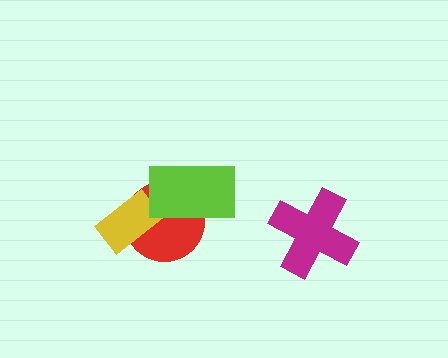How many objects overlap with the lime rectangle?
1 object overlaps with the lime rectangle.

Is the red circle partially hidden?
Yes, it is partially covered by another shape.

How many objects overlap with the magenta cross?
0 objects overlap with the magenta cross.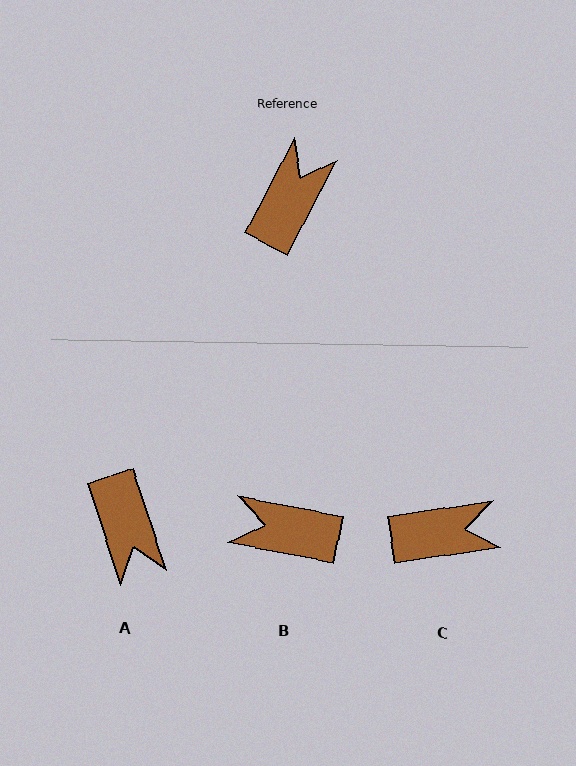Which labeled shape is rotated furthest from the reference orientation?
A, about 134 degrees away.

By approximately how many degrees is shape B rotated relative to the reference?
Approximately 107 degrees counter-clockwise.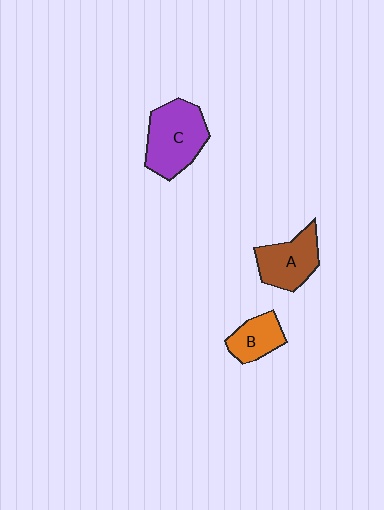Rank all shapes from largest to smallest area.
From largest to smallest: C (purple), A (brown), B (orange).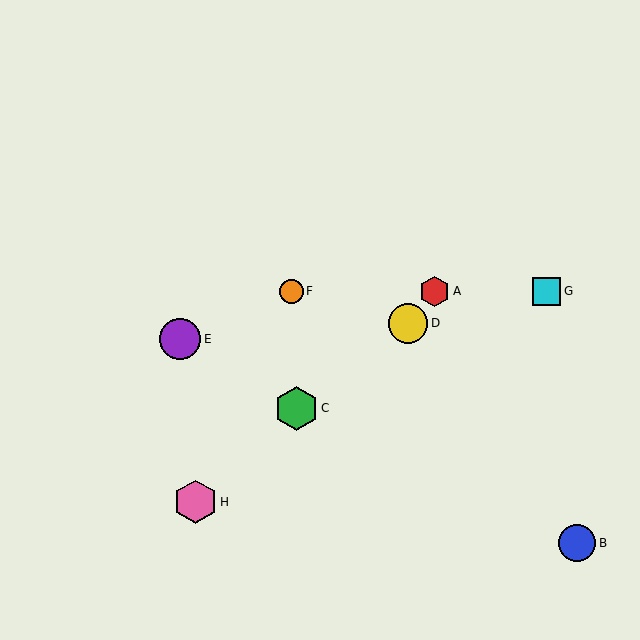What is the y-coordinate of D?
Object D is at y≈323.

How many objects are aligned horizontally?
3 objects (A, F, G) are aligned horizontally.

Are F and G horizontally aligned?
Yes, both are at y≈291.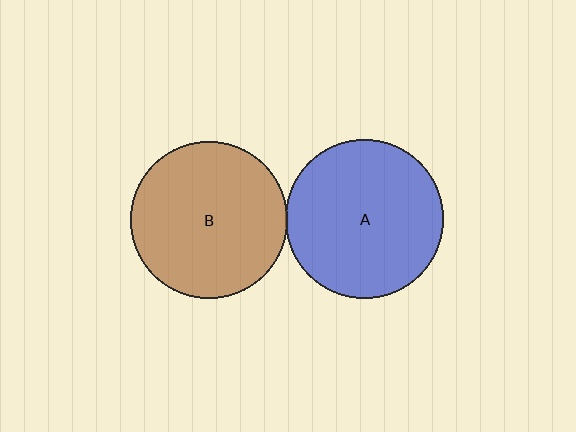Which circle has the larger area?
Circle A (blue).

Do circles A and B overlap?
Yes.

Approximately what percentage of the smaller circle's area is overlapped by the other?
Approximately 5%.